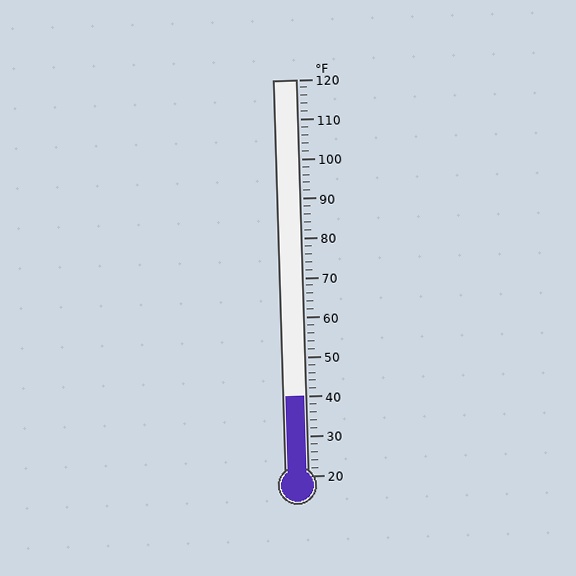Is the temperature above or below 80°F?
The temperature is below 80°F.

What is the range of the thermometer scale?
The thermometer scale ranges from 20°F to 120°F.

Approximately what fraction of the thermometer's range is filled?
The thermometer is filled to approximately 20% of its range.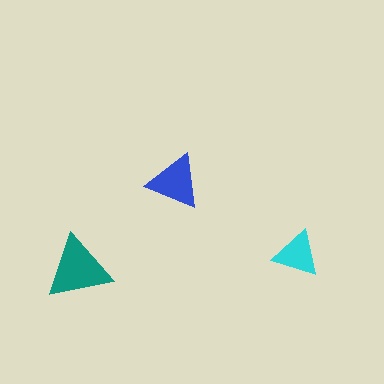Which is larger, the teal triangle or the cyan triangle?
The teal one.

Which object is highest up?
The blue triangle is topmost.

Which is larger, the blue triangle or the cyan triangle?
The blue one.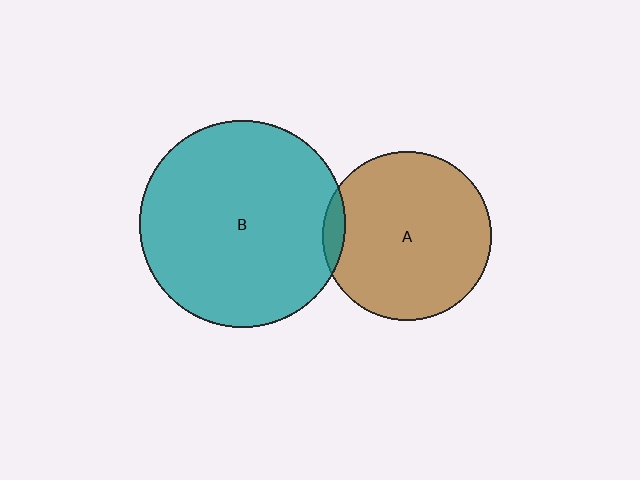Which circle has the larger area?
Circle B (teal).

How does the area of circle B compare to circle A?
Approximately 1.5 times.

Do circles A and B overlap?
Yes.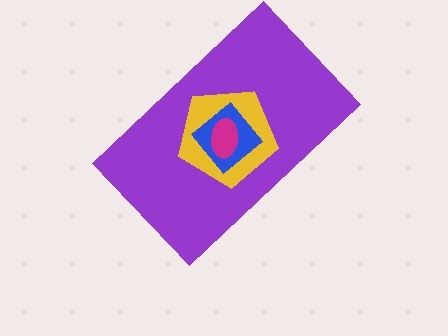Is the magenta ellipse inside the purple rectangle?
Yes.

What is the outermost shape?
The purple rectangle.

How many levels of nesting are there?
4.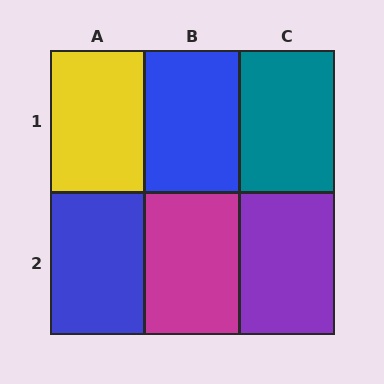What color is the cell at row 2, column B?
Magenta.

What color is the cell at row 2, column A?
Blue.